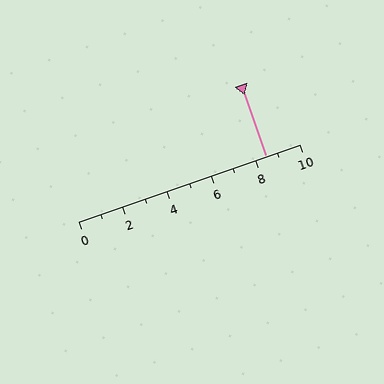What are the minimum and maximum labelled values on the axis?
The axis runs from 0 to 10.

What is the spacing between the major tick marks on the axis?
The major ticks are spaced 2 apart.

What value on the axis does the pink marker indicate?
The marker indicates approximately 8.5.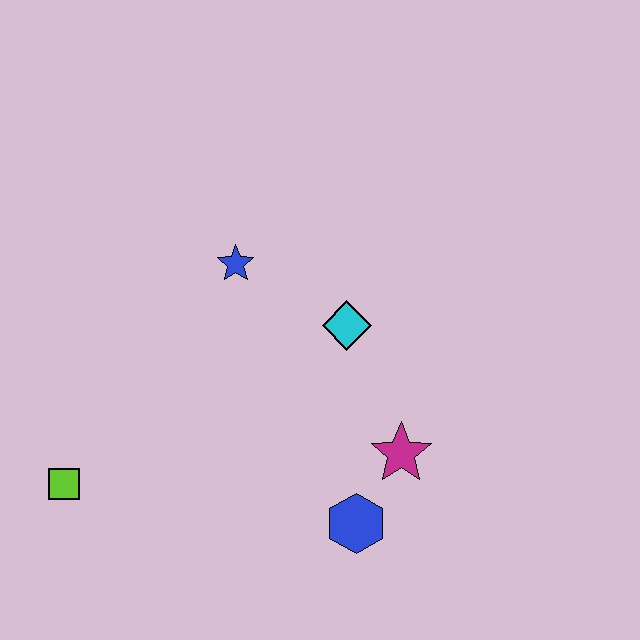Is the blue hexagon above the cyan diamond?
No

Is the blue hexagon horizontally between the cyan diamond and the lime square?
No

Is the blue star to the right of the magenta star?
No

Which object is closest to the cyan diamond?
The blue star is closest to the cyan diamond.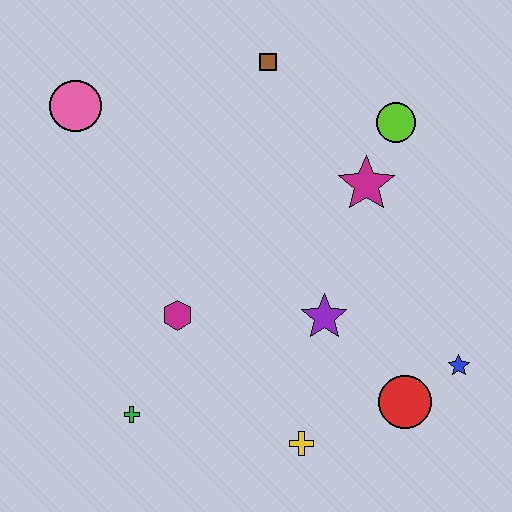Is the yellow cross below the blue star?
Yes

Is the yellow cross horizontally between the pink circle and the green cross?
No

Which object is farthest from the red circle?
The pink circle is farthest from the red circle.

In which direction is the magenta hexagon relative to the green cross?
The magenta hexagon is above the green cross.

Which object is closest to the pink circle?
The brown square is closest to the pink circle.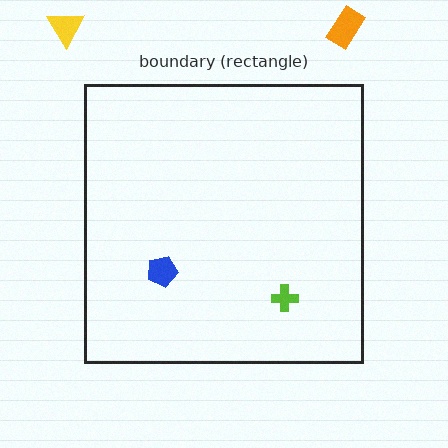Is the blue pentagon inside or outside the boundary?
Inside.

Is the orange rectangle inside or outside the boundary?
Outside.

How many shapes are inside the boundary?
2 inside, 2 outside.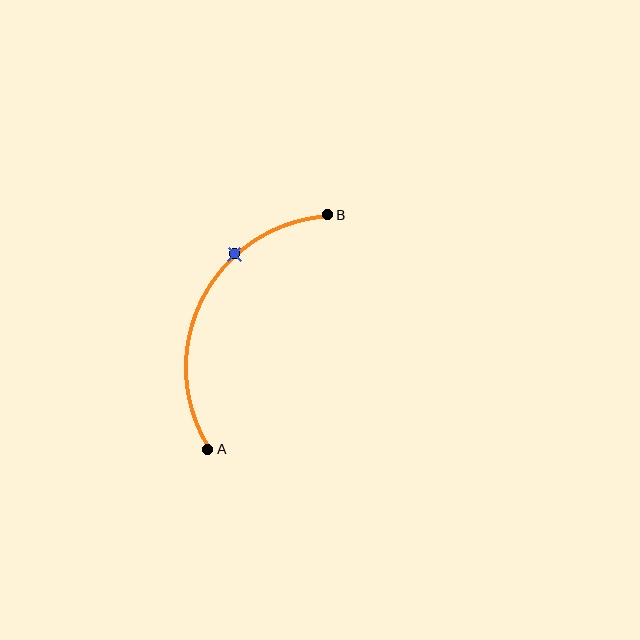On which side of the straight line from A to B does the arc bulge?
The arc bulges to the left of the straight line connecting A and B.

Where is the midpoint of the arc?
The arc midpoint is the point on the curve farthest from the straight line joining A and B. It sits to the left of that line.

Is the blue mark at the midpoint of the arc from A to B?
No. The blue mark lies on the arc but is closer to endpoint B. The arc midpoint would be at the point on the curve equidistant along the arc from both A and B.